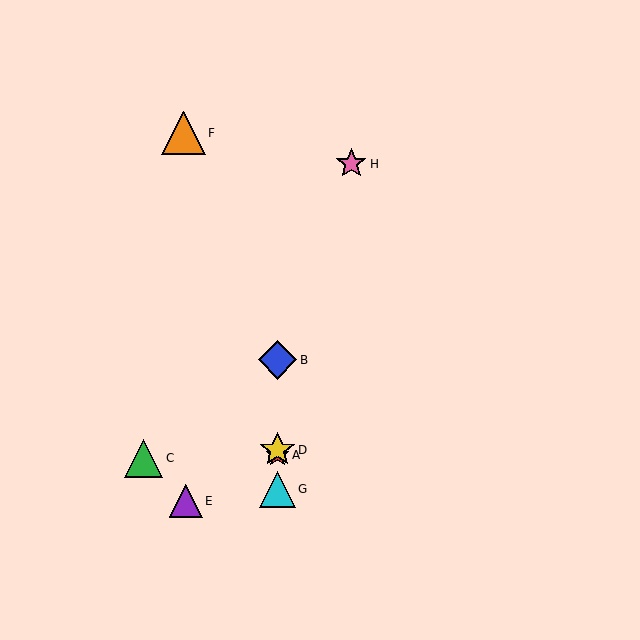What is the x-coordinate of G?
Object G is at x≈277.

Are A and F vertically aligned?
No, A is at x≈277 and F is at x≈184.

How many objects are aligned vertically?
4 objects (A, B, D, G) are aligned vertically.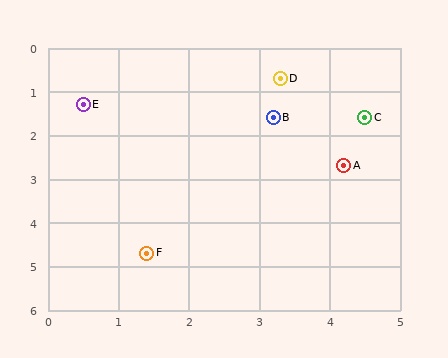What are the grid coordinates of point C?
Point C is at approximately (4.5, 1.6).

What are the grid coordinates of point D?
Point D is at approximately (3.3, 0.7).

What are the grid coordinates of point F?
Point F is at approximately (1.4, 4.7).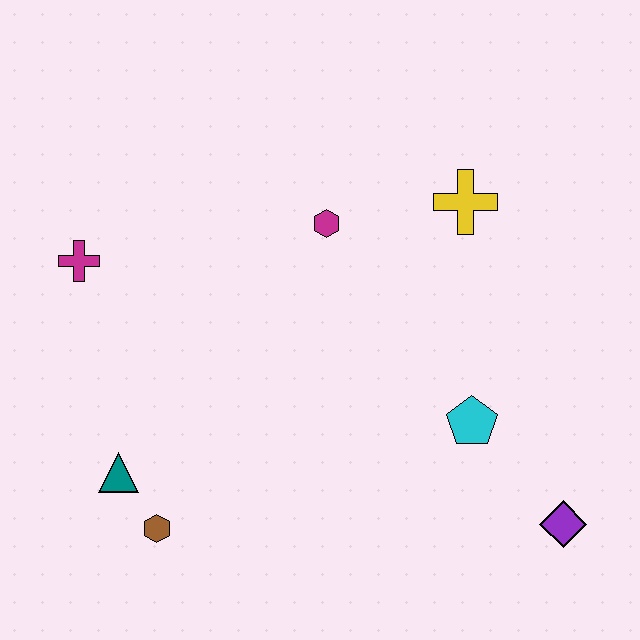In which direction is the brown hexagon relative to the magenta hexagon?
The brown hexagon is below the magenta hexagon.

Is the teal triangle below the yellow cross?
Yes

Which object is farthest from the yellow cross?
The brown hexagon is farthest from the yellow cross.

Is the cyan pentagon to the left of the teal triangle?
No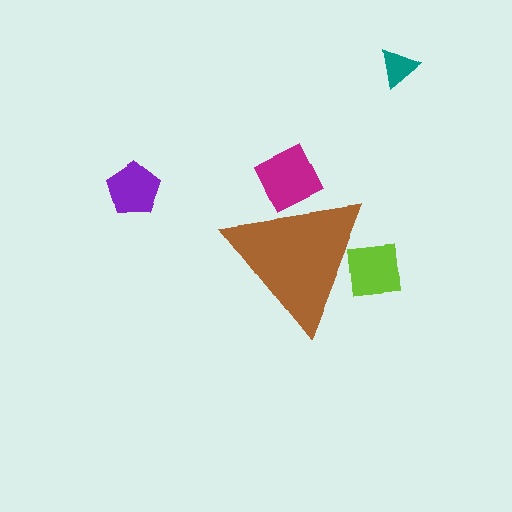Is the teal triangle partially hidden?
No, the teal triangle is fully visible.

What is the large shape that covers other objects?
A brown triangle.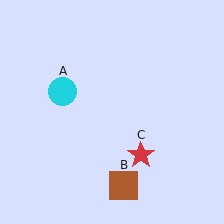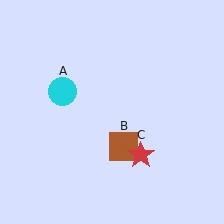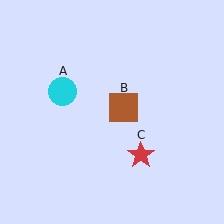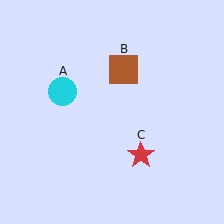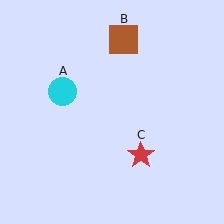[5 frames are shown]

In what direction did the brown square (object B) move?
The brown square (object B) moved up.